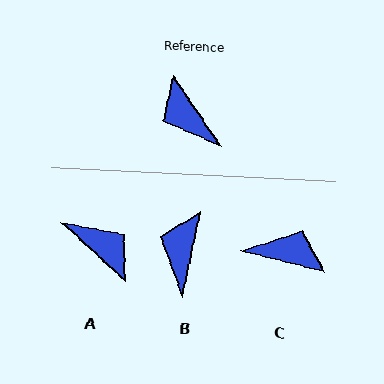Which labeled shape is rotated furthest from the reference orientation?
A, about 167 degrees away.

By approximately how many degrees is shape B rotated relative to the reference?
Approximately 47 degrees clockwise.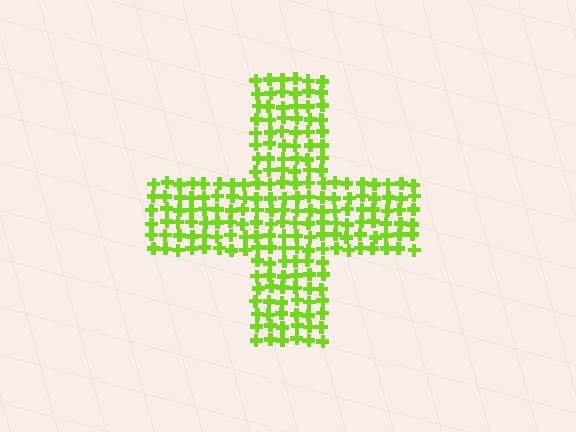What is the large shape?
The large shape is a cross.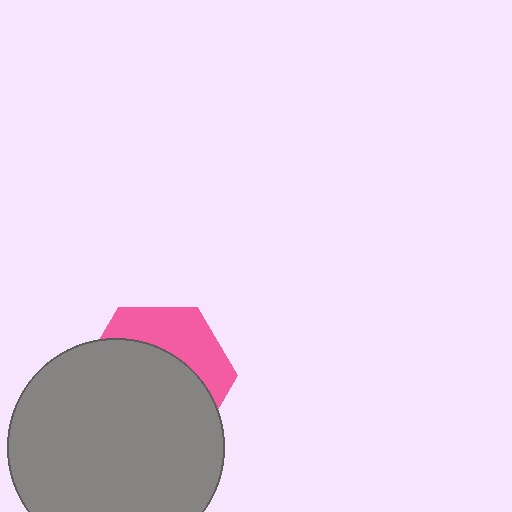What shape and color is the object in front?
The object in front is a gray circle.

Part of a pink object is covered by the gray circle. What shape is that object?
It is a hexagon.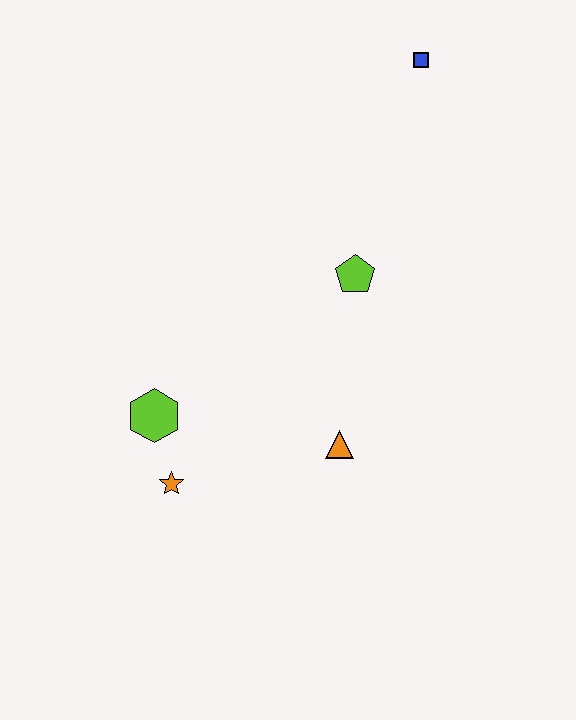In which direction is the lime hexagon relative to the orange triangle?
The lime hexagon is to the left of the orange triangle.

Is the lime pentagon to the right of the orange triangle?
Yes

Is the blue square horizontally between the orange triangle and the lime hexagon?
No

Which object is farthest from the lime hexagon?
The blue square is farthest from the lime hexagon.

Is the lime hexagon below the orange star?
No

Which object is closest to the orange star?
The lime hexagon is closest to the orange star.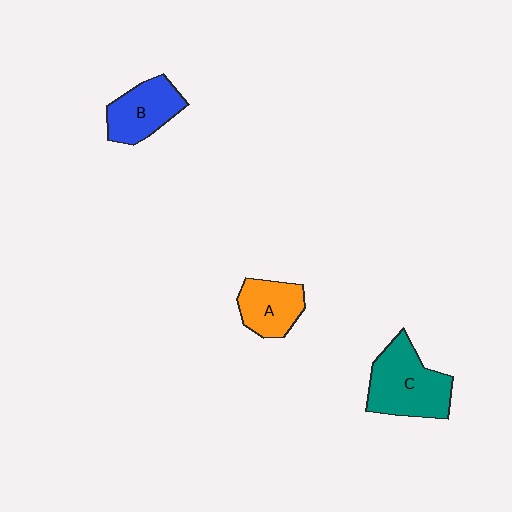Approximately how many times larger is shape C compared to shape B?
Approximately 1.4 times.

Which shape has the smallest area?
Shape A (orange).